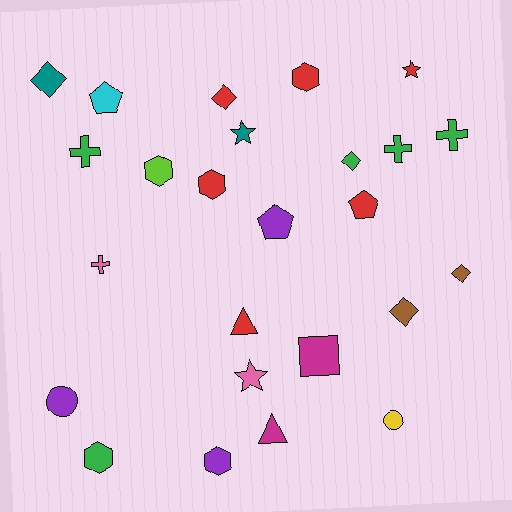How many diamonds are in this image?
There are 5 diamonds.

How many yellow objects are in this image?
There is 1 yellow object.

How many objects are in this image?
There are 25 objects.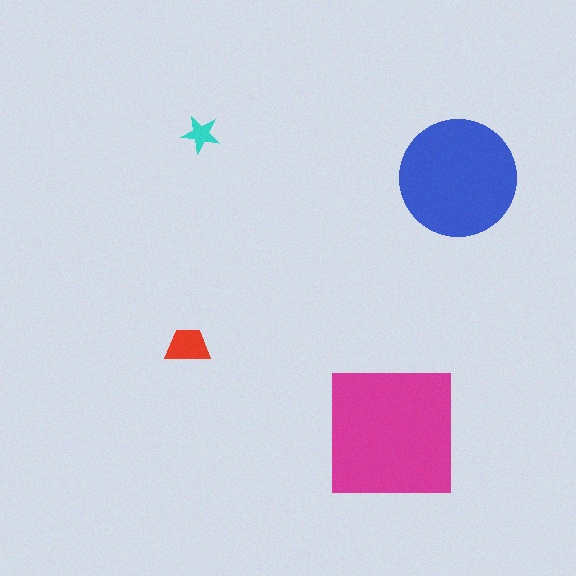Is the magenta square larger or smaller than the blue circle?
Larger.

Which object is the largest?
The magenta square.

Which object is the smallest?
The cyan star.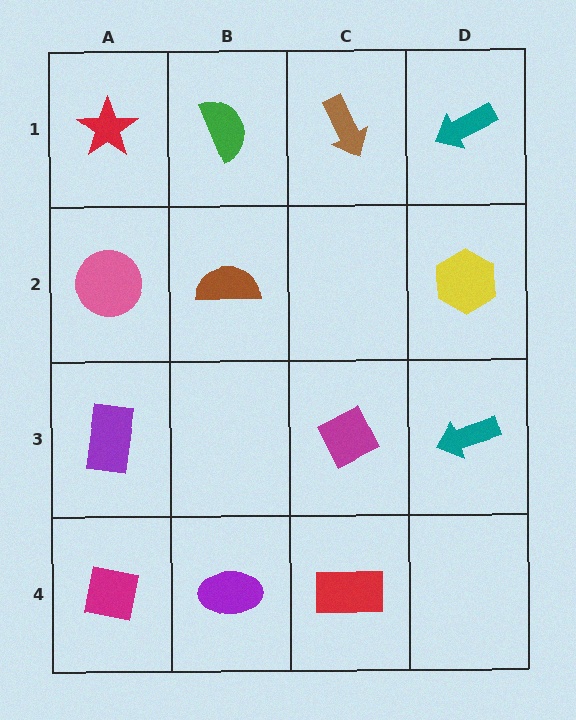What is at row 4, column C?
A red rectangle.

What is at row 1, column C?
A brown arrow.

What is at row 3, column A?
A purple rectangle.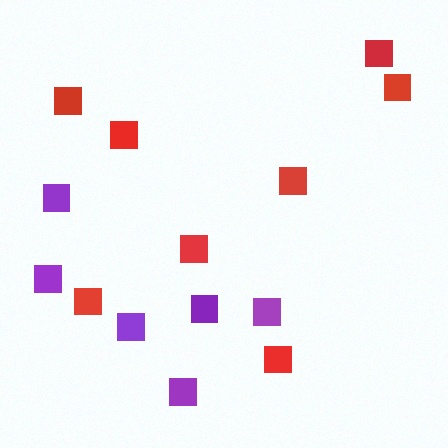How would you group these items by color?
There are 2 groups: one group of purple squares (6) and one group of red squares (8).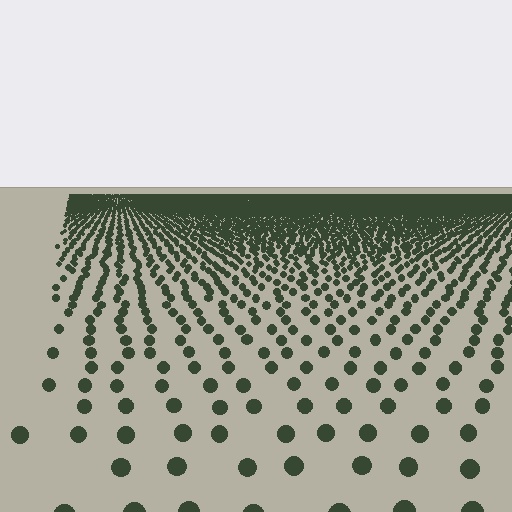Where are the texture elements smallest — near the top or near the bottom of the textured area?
Near the top.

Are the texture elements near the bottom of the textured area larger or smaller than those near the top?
Larger. Near the bottom, elements are closer to the viewer and appear at a bigger on-screen size.